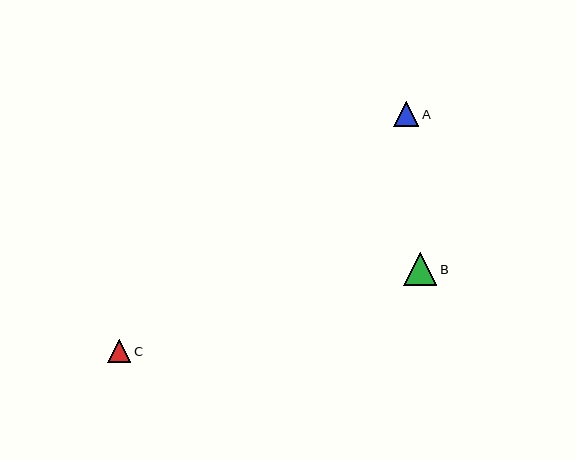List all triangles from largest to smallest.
From largest to smallest: B, A, C.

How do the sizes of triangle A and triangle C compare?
Triangle A and triangle C are approximately the same size.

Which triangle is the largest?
Triangle B is the largest with a size of approximately 33 pixels.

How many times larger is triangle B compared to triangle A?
Triangle B is approximately 1.3 times the size of triangle A.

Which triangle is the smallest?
Triangle C is the smallest with a size of approximately 23 pixels.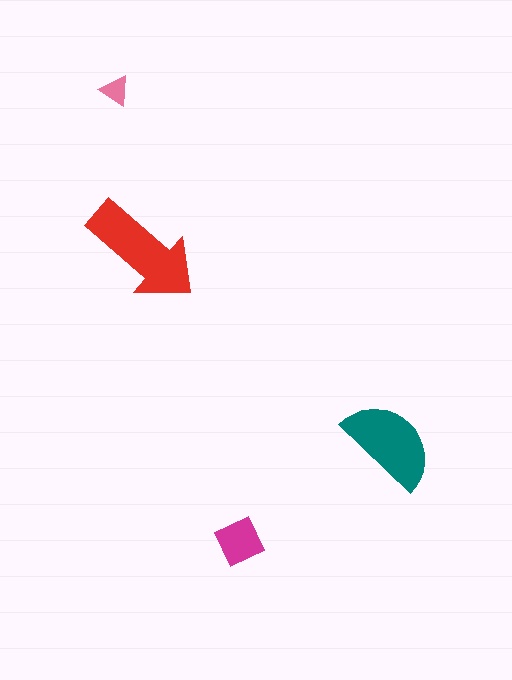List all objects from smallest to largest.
The pink triangle, the magenta diamond, the teal semicircle, the red arrow.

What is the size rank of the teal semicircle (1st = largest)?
2nd.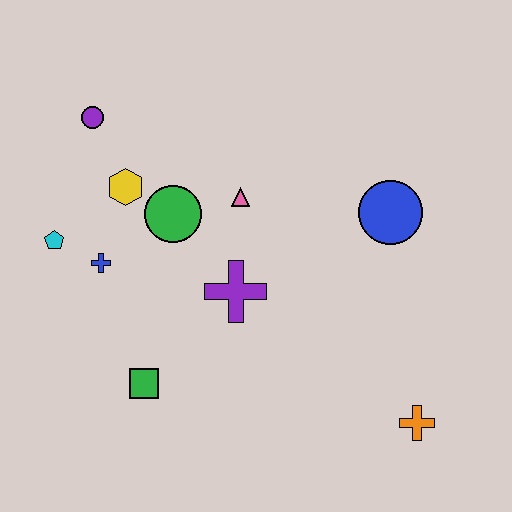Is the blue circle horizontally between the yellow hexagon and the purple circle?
No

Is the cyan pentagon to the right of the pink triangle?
No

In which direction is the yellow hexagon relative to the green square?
The yellow hexagon is above the green square.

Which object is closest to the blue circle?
The pink triangle is closest to the blue circle.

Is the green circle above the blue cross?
Yes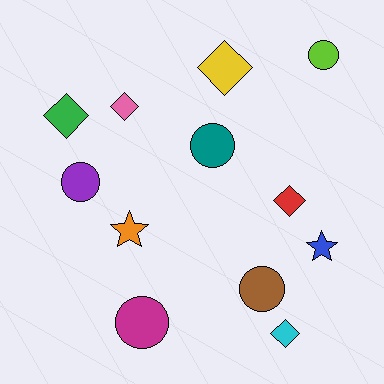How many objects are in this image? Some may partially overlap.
There are 12 objects.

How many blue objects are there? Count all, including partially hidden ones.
There is 1 blue object.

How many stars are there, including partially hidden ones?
There are 2 stars.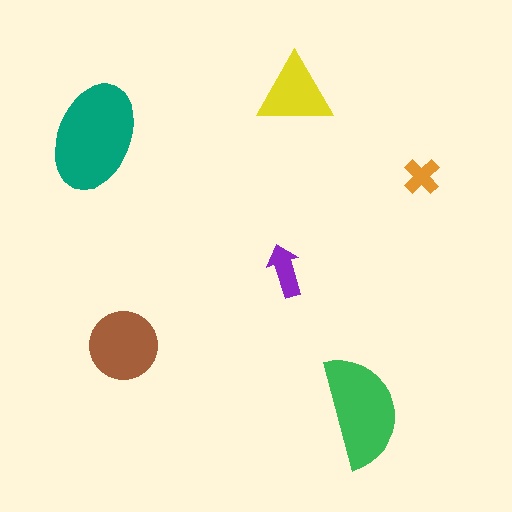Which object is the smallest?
The orange cross.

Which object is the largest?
The teal ellipse.